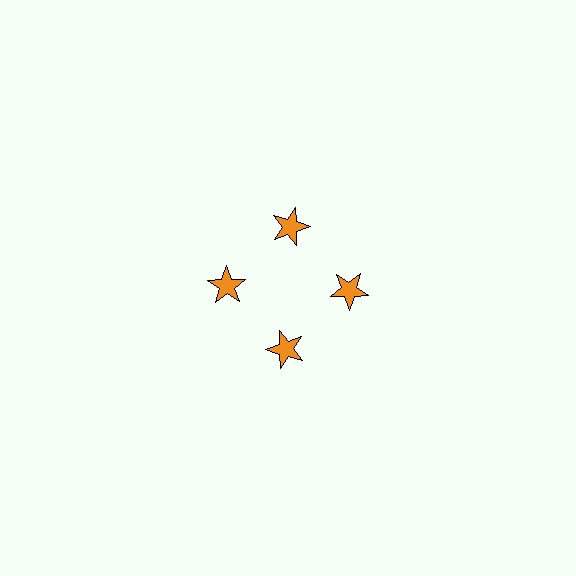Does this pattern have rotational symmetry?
Yes, this pattern has 4-fold rotational symmetry. It looks the same after rotating 90 degrees around the center.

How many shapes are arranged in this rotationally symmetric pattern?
There are 4 shapes, arranged in 4 groups of 1.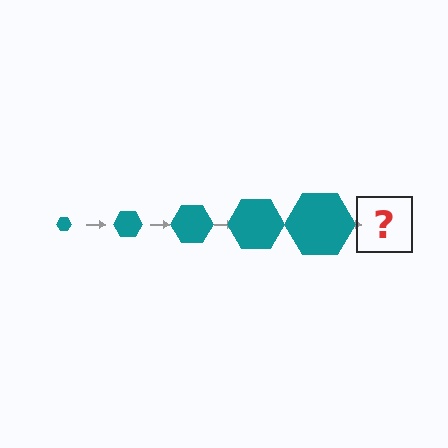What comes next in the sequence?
The next element should be a teal hexagon, larger than the previous one.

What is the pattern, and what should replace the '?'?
The pattern is that the hexagon gets progressively larger each step. The '?' should be a teal hexagon, larger than the previous one.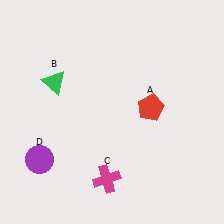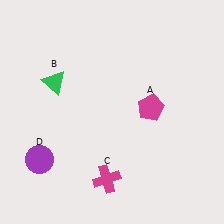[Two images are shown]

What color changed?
The pentagon (A) changed from red in Image 1 to magenta in Image 2.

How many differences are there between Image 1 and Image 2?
There is 1 difference between the two images.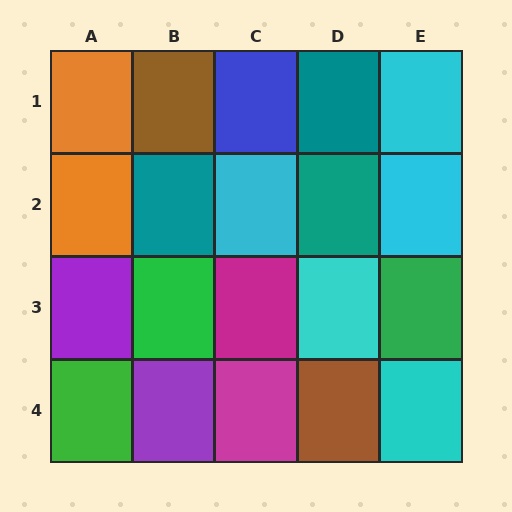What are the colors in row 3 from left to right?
Purple, green, magenta, cyan, green.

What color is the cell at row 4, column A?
Green.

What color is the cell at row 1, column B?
Brown.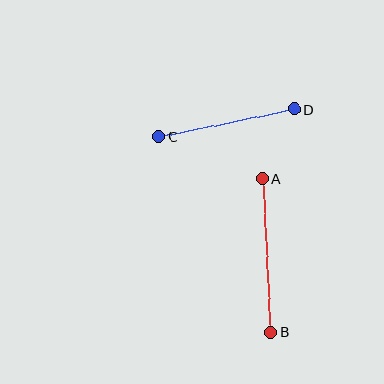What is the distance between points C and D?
The distance is approximately 138 pixels.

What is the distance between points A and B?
The distance is approximately 154 pixels.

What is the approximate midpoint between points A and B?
The midpoint is at approximately (267, 255) pixels.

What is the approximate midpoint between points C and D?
The midpoint is at approximately (227, 123) pixels.